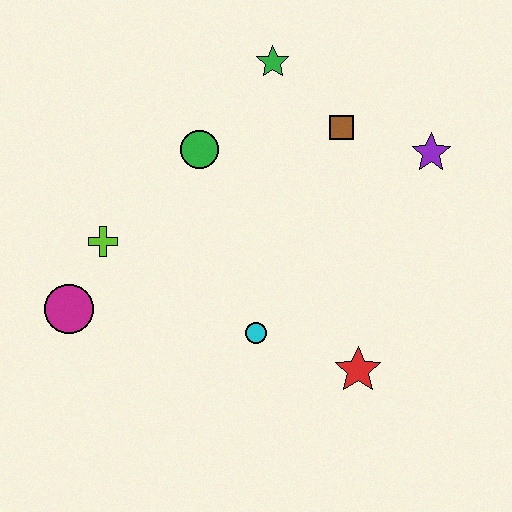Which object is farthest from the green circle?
The red star is farthest from the green circle.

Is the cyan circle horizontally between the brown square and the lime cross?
Yes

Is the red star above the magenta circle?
No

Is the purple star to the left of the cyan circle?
No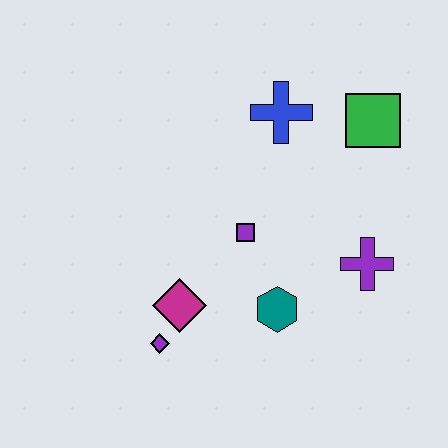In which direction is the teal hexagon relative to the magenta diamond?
The teal hexagon is to the right of the magenta diamond.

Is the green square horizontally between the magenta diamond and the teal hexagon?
No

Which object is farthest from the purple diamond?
The green square is farthest from the purple diamond.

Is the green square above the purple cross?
Yes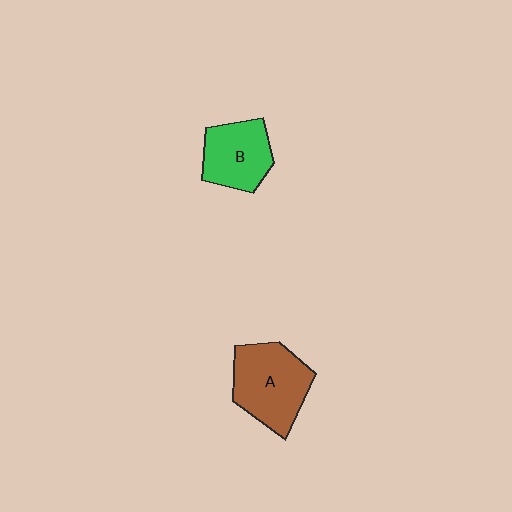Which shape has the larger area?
Shape A (brown).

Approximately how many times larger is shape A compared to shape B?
Approximately 1.3 times.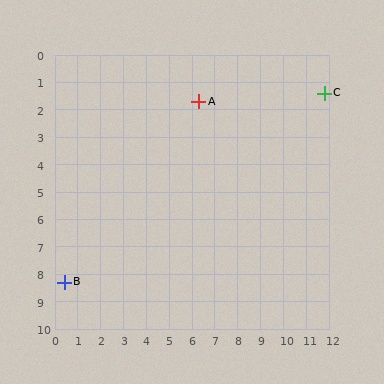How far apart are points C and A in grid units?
Points C and A are about 5.5 grid units apart.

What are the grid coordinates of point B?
Point B is at approximately (0.4, 8.3).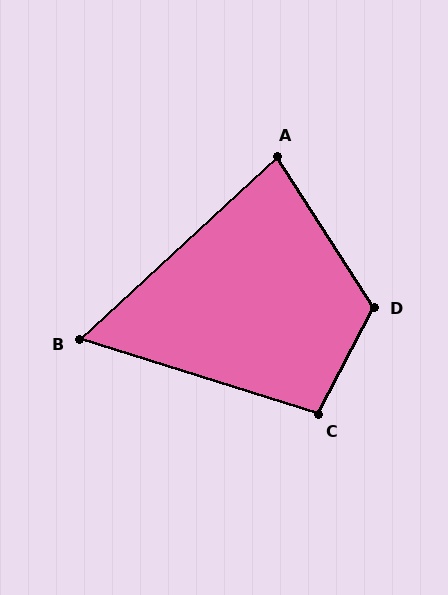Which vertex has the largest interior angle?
D, at approximately 120 degrees.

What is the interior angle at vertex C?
Approximately 100 degrees (obtuse).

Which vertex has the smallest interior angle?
B, at approximately 60 degrees.